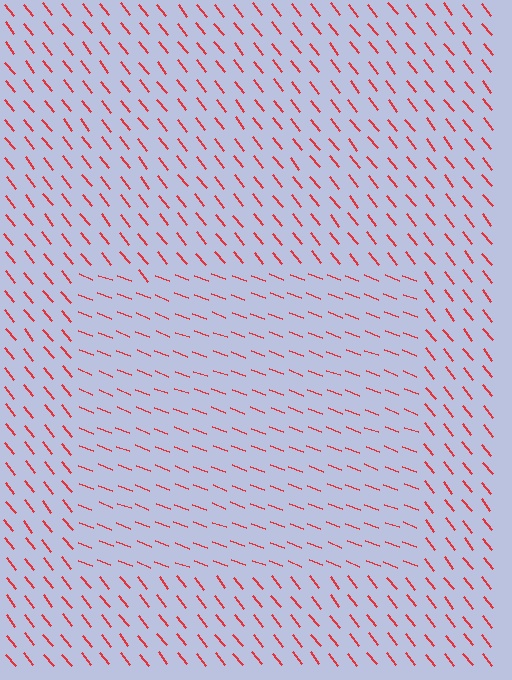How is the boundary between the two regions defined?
The boundary is defined purely by a change in line orientation (approximately 30 degrees difference). All lines are the same color and thickness.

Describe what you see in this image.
The image is filled with small red line segments. A rectangle region in the image has lines oriented differently from the surrounding lines, creating a visible texture boundary.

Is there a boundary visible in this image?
Yes, there is a texture boundary formed by a change in line orientation.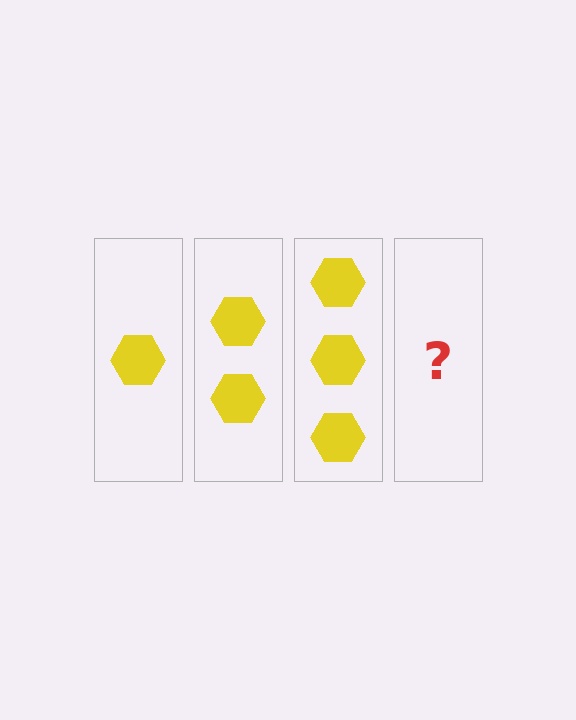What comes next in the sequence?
The next element should be 4 hexagons.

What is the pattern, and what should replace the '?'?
The pattern is that each step adds one more hexagon. The '?' should be 4 hexagons.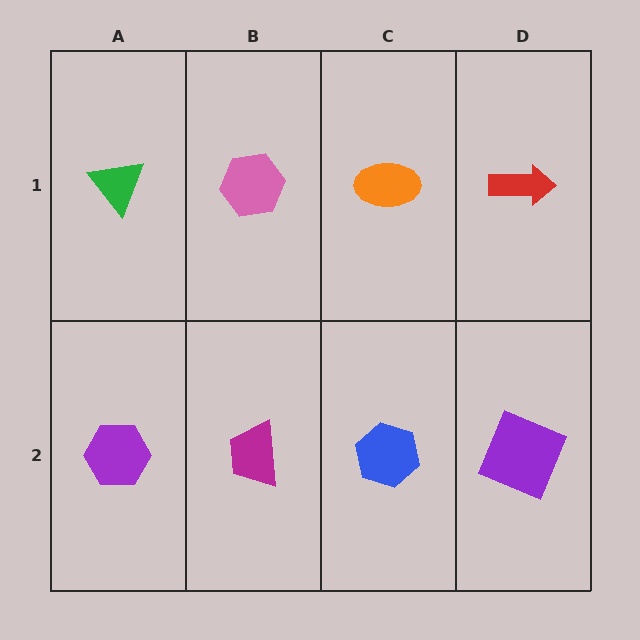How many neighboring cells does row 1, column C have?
3.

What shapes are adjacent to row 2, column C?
An orange ellipse (row 1, column C), a magenta trapezoid (row 2, column B), a purple square (row 2, column D).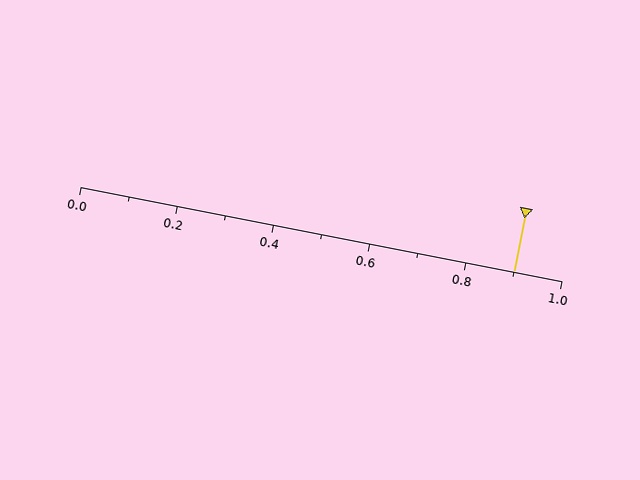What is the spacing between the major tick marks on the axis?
The major ticks are spaced 0.2 apart.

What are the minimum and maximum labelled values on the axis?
The axis runs from 0.0 to 1.0.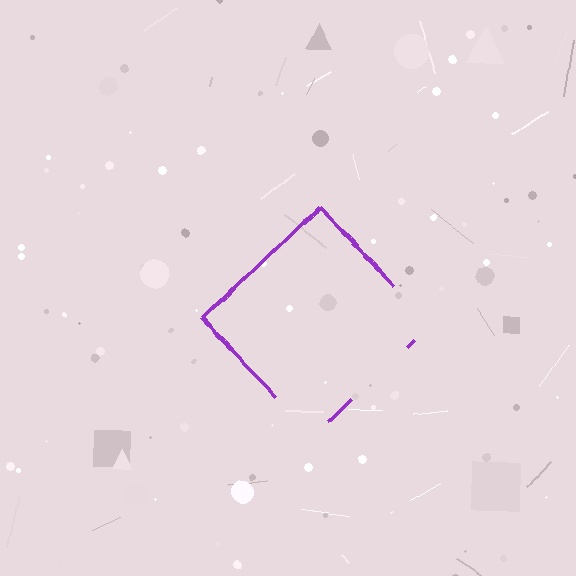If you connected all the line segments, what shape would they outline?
They would outline a diamond.